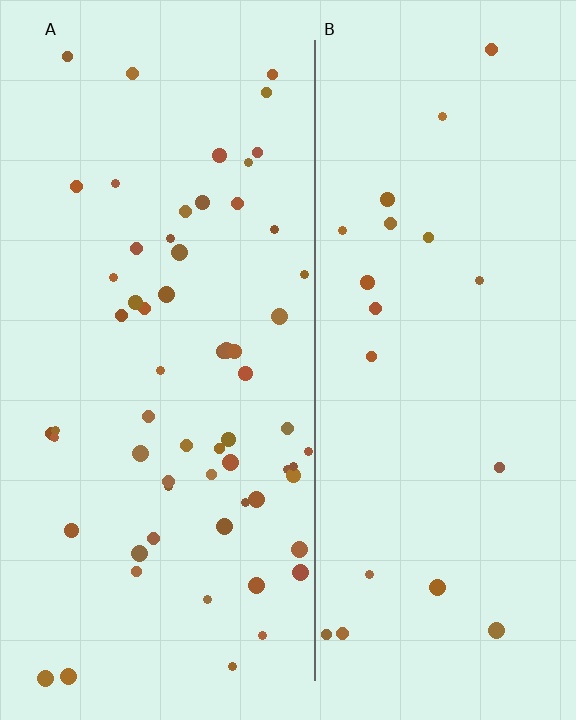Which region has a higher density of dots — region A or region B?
A (the left).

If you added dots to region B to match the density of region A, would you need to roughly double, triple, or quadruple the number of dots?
Approximately triple.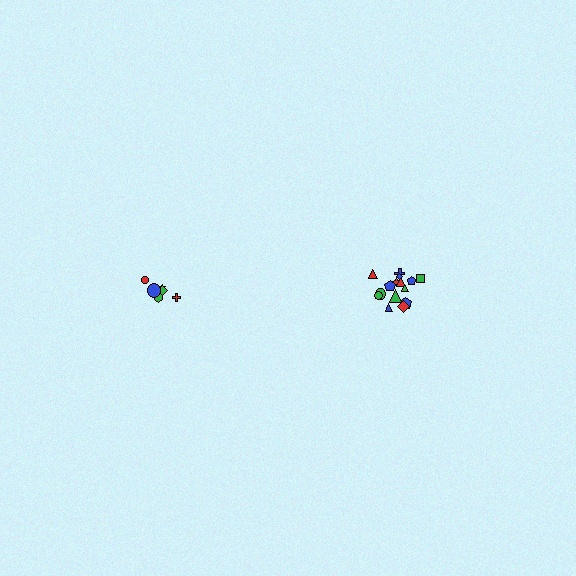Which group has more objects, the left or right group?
The right group.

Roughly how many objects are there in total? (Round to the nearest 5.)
Roughly 20 objects in total.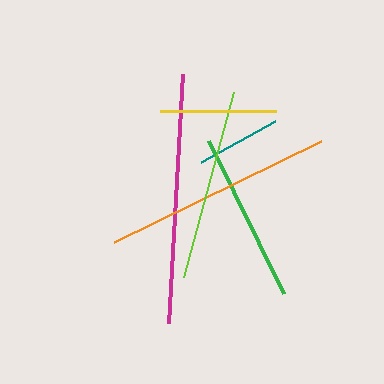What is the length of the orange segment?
The orange segment is approximately 230 pixels long.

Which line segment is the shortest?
The teal line is the shortest at approximately 85 pixels.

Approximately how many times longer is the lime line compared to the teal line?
The lime line is approximately 2.3 times the length of the teal line.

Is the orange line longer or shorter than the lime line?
The orange line is longer than the lime line.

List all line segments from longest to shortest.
From longest to shortest: magenta, orange, lime, green, yellow, teal.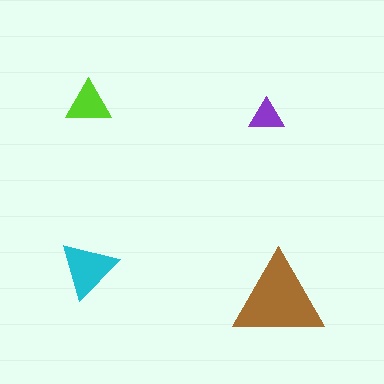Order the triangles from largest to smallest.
the brown one, the cyan one, the lime one, the purple one.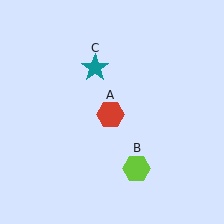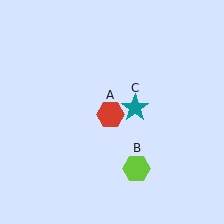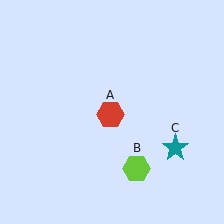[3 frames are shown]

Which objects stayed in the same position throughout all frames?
Red hexagon (object A) and lime hexagon (object B) remained stationary.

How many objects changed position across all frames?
1 object changed position: teal star (object C).